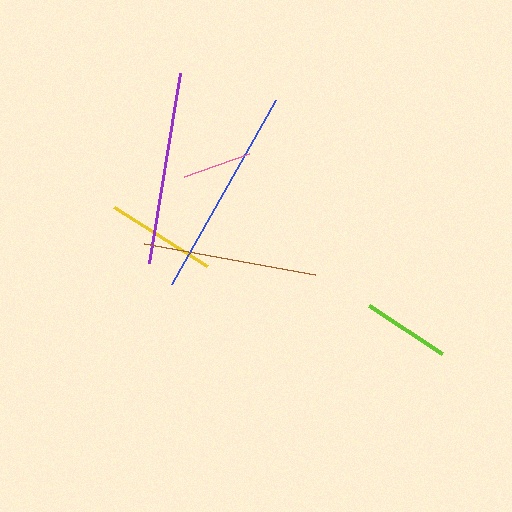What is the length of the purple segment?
The purple segment is approximately 192 pixels long.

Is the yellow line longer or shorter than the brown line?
The brown line is longer than the yellow line.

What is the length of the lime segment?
The lime segment is approximately 88 pixels long.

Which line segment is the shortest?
The pink line is the shortest at approximately 69 pixels.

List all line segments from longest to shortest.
From longest to shortest: blue, purple, brown, yellow, lime, pink.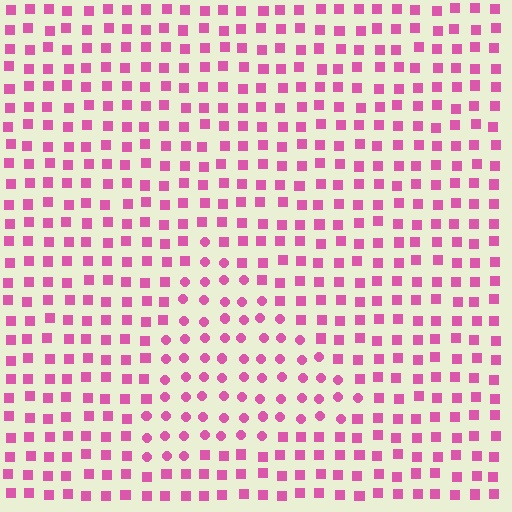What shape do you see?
I see a triangle.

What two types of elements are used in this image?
The image uses circles inside the triangle region and squares outside it.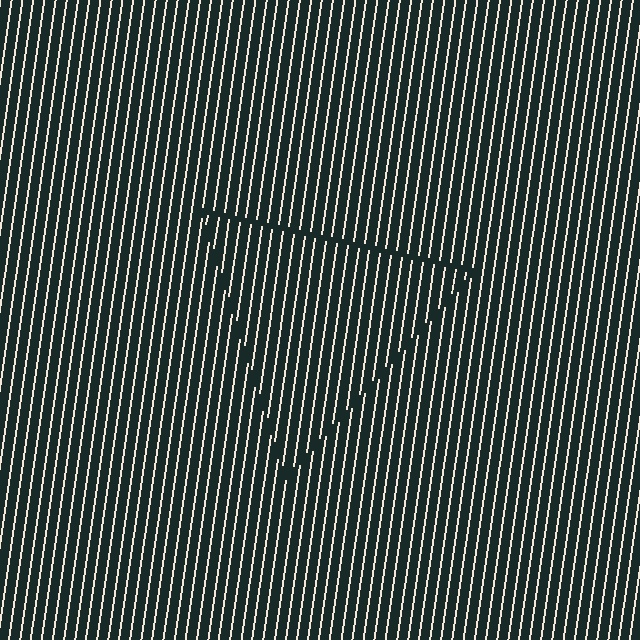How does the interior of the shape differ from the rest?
The interior of the shape contains the same grating, shifted by half a period — the contour is defined by the phase discontinuity where line-ends from the inner and outer gratings abut.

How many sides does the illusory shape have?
3 sides — the line-ends trace a triangle.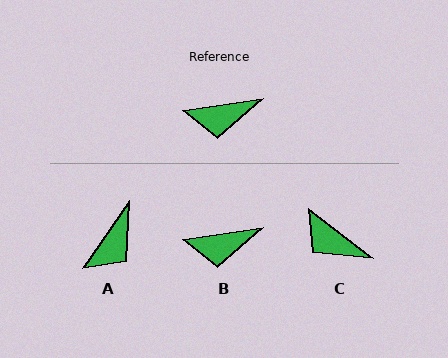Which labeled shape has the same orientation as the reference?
B.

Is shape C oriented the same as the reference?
No, it is off by about 46 degrees.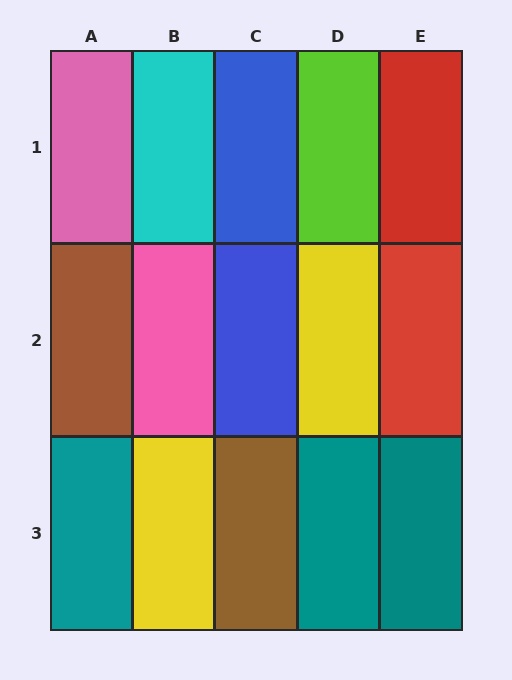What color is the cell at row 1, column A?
Pink.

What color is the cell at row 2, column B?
Pink.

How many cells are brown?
2 cells are brown.